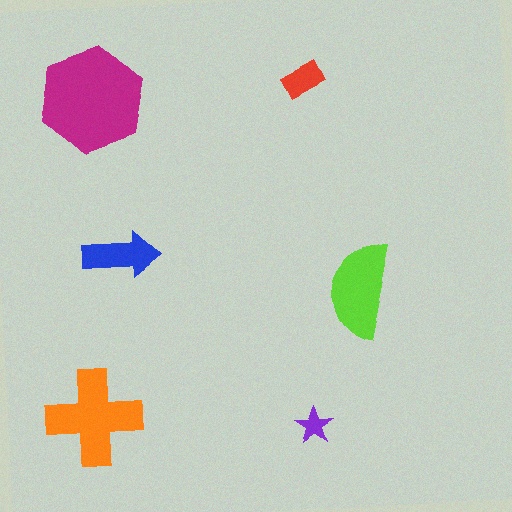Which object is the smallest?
The purple star.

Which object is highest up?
The red rectangle is topmost.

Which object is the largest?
The magenta hexagon.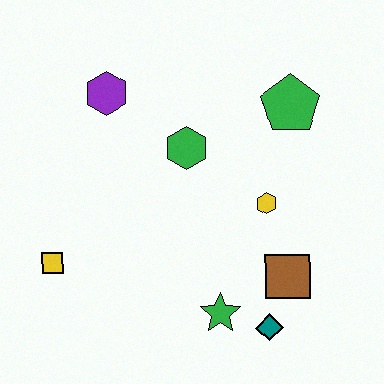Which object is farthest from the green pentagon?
The yellow square is farthest from the green pentagon.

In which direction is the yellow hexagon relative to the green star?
The yellow hexagon is above the green star.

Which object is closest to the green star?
The teal diamond is closest to the green star.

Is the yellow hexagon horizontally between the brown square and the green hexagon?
Yes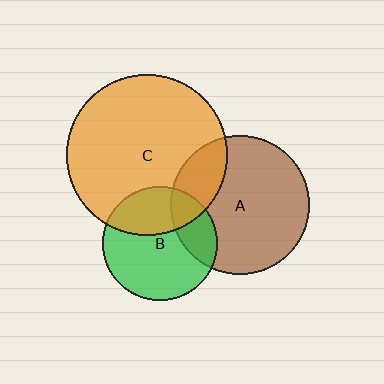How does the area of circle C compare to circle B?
Approximately 2.0 times.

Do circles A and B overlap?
Yes.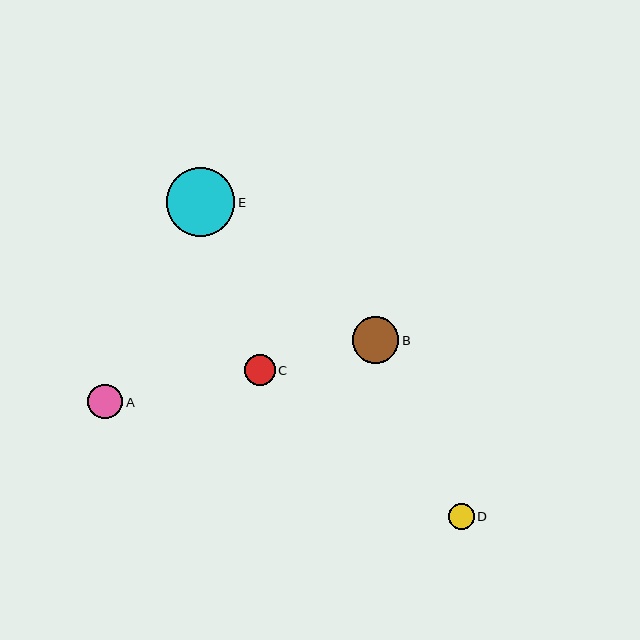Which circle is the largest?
Circle E is the largest with a size of approximately 69 pixels.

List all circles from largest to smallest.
From largest to smallest: E, B, A, C, D.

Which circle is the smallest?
Circle D is the smallest with a size of approximately 26 pixels.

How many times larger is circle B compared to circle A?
Circle B is approximately 1.3 times the size of circle A.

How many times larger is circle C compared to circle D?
Circle C is approximately 1.2 times the size of circle D.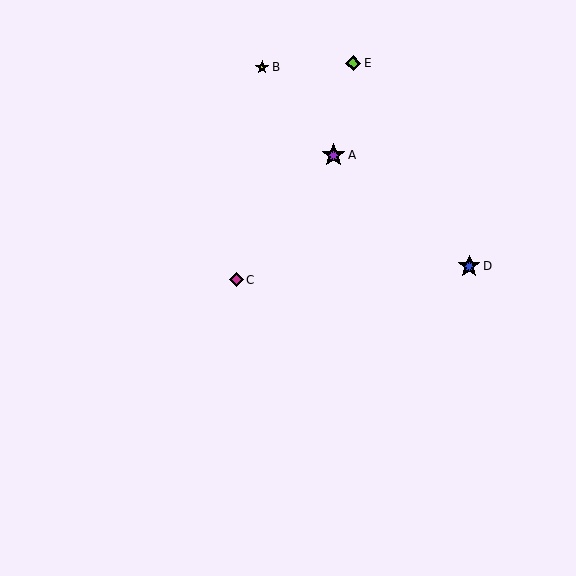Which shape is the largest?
The purple star (labeled A) is the largest.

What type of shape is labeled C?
Shape C is a magenta diamond.